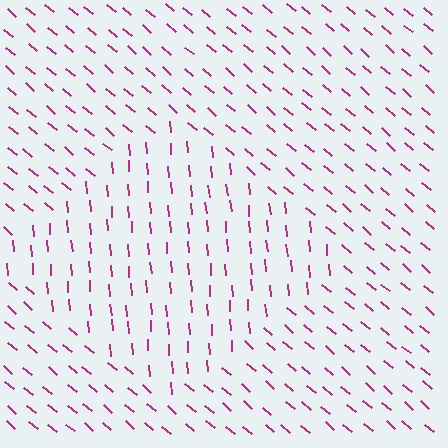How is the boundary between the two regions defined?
The boundary is defined purely by a change in line orientation (approximately 45 degrees difference). All lines are the same color and thickness.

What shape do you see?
I see a diamond.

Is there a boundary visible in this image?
Yes, there is a texture boundary formed by a change in line orientation.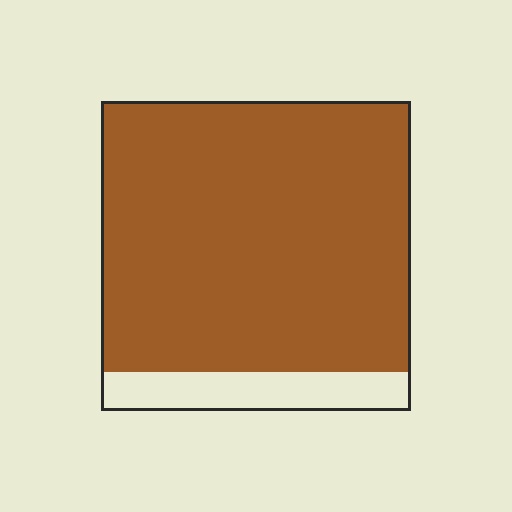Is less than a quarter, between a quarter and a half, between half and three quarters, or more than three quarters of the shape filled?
More than three quarters.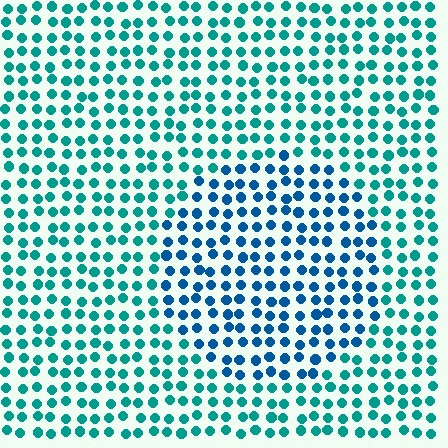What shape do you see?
I see a circle.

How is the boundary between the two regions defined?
The boundary is defined purely by a slight shift in hue (about 32 degrees). Spacing, size, and orientation are identical on both sides.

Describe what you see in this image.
The image is filled with small teal elements in a uniform arrangement. A circle-shaped region is visible where the elements are tinted to a slightly different hue, forming a subtle color boundary.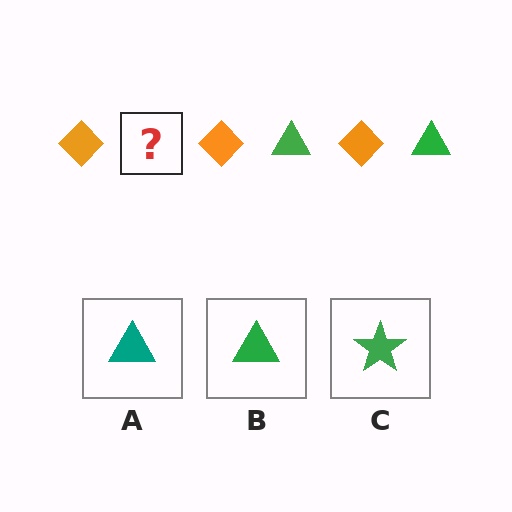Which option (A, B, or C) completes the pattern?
B.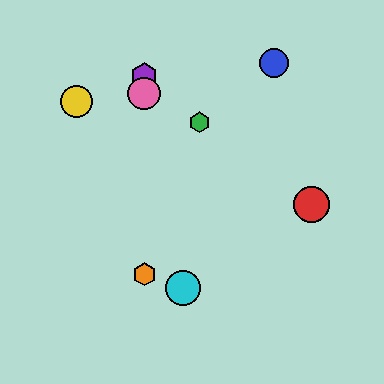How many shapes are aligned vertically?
3 shapes (the purple hexagon, the orange hexagon, the pink circle) are aligned vertically.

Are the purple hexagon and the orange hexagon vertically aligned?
Yes, both are at x≈144.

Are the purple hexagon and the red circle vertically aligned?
No, the purple hexagon is at x≈144 and the red circle is at x≈312.